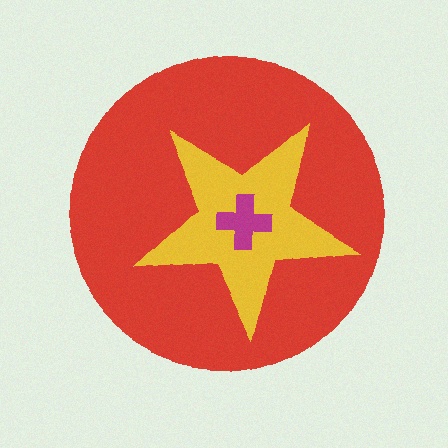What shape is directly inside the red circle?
The yellow star.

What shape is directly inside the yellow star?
The magenta cross.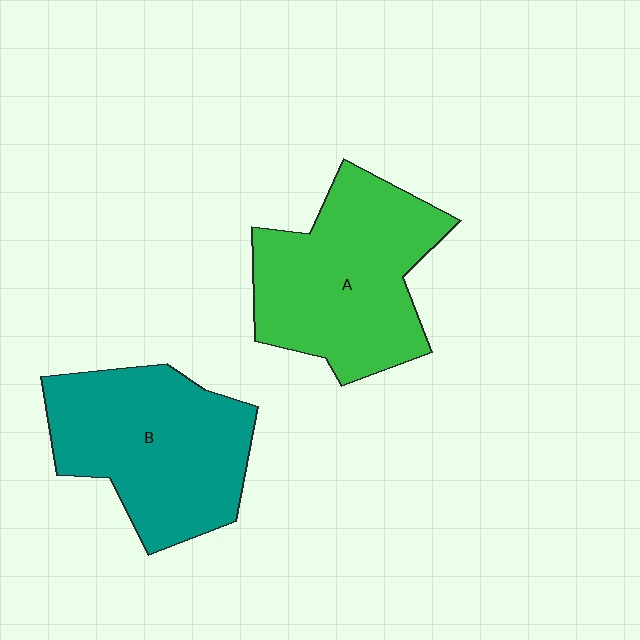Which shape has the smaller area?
Shape B (teal).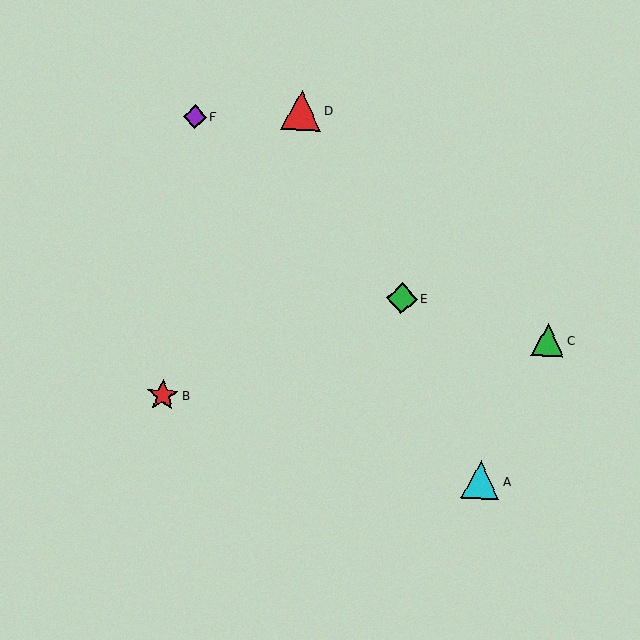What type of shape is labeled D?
Shape D is a red triangle.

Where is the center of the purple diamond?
The center of the purple diamond is at (195, 117).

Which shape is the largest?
The red triangle (labeled D) is the largest.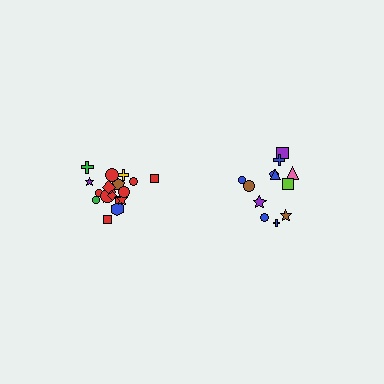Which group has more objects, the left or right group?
The left group.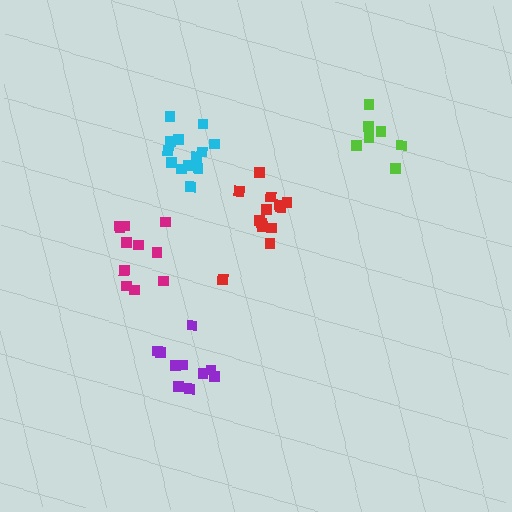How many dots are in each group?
Group 1: 7 dots, Group 2: 10 dots, Group 3: 13 dots, Group 4: 11 dots, Group 5: 13 dots (54 total).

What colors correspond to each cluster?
The clusters are colored: lime, purple, red, magenta, cyan.